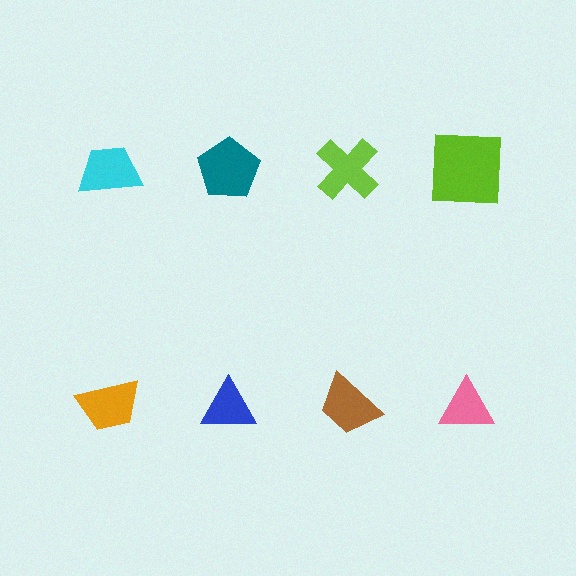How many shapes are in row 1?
4 shapes.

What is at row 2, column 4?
A pink triangle.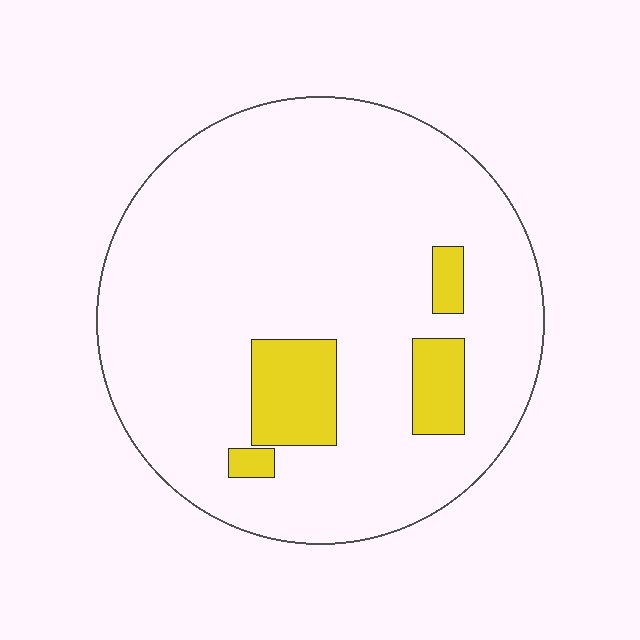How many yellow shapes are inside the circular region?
4.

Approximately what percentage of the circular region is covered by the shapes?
Approximately 10%.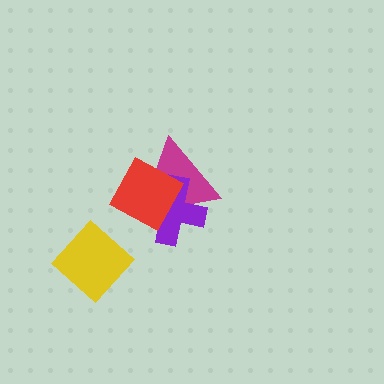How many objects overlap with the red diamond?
2 objects overlap with the red diamond.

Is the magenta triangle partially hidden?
Yes, it is partially covered by another shape.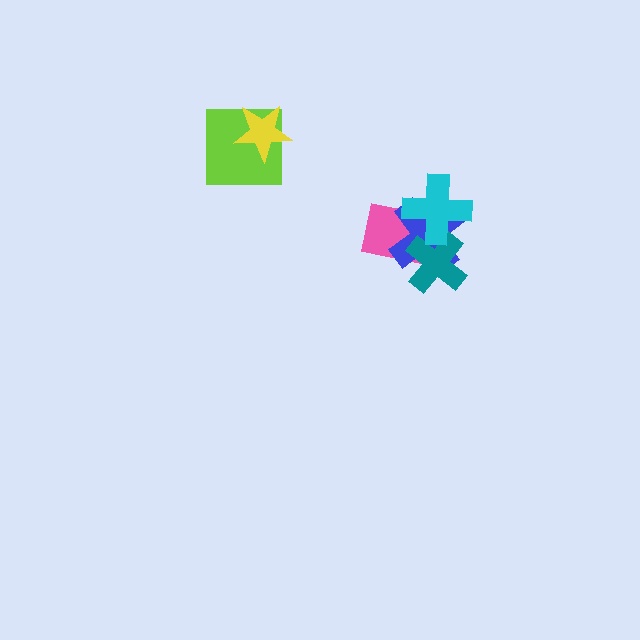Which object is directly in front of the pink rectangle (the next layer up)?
The blue cross is directly in front of the pink rectangle.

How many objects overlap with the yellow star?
1 object overlaps with the yellow star.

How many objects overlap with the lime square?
1 object overlaps with the lime square.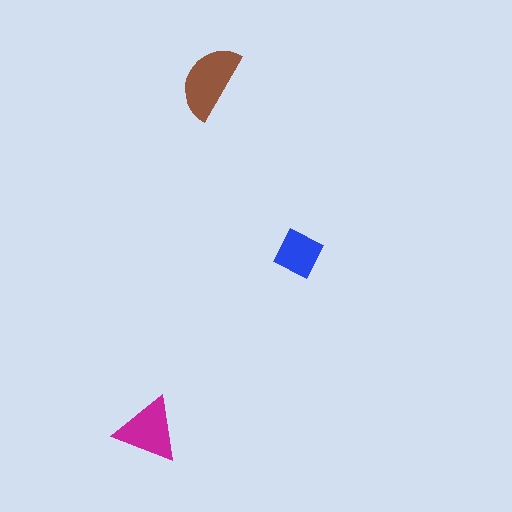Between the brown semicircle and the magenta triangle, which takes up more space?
The brown semicircle.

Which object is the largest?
The brown semicircle.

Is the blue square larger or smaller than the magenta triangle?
Smaller.